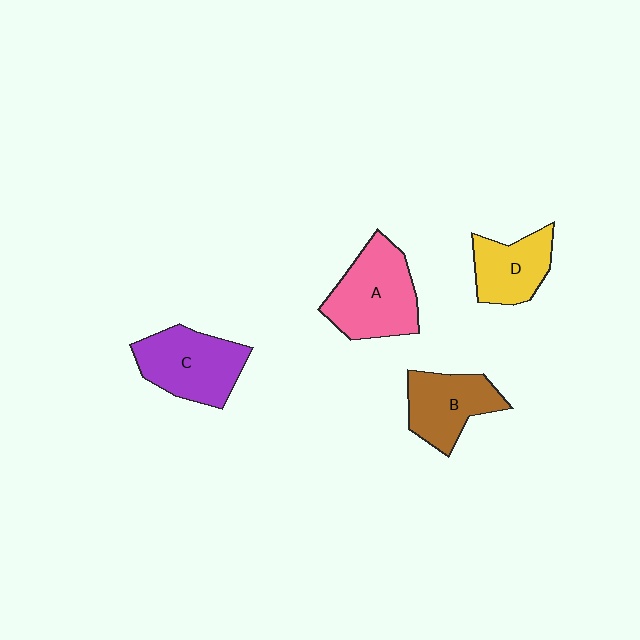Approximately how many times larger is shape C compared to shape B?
Approximately 1.2 times.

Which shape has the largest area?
Shape A (pink).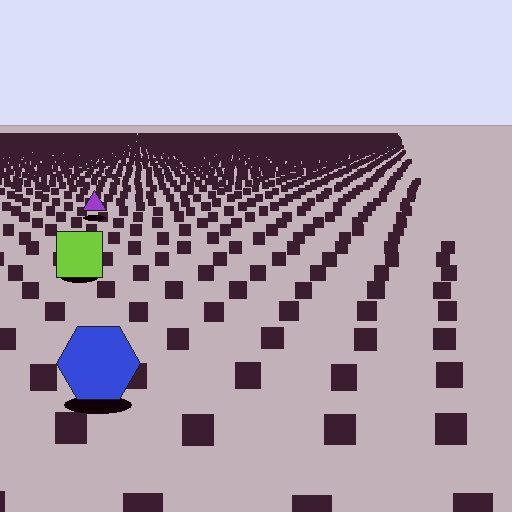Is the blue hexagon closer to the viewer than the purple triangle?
Yes. The blue hexagon is closer — you can tell from the texture gradient: the ground texture is coarser near it.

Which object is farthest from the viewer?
The purple triangle is farthest from the viewer. It appears smaller and the ground texture around it is denser.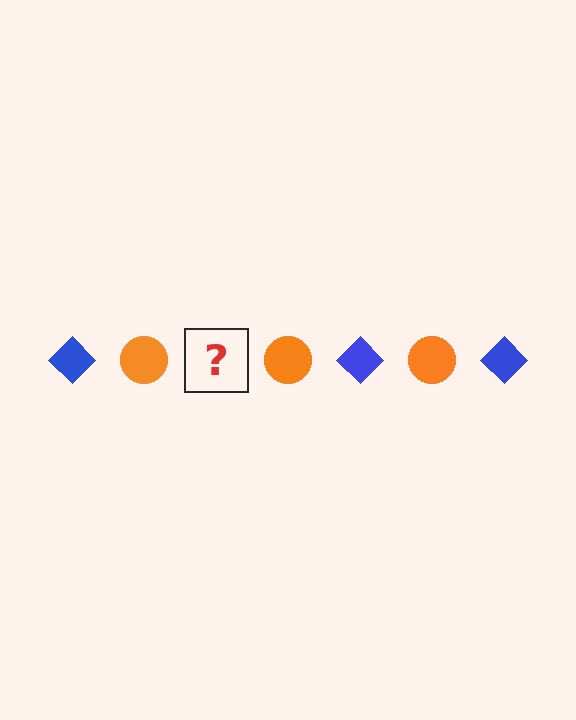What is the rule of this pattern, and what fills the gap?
The rule is that the pattern alternates between blue diamond and orange circle. The gap should be filled with a blue diamond.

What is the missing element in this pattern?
The missing element is a blue diamond.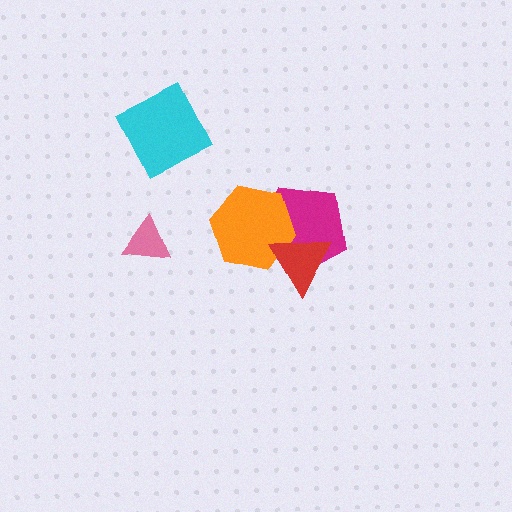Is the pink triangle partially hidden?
No, no other shape covers it.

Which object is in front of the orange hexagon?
The red triangle is in front of the orange hexagon.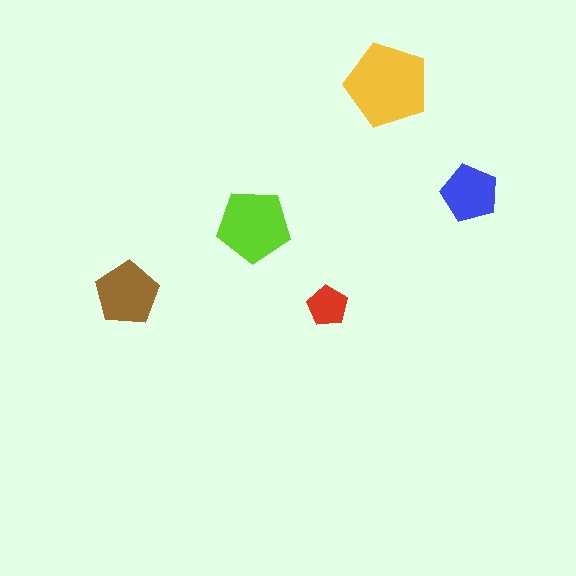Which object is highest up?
The yellow pentagon is topmost.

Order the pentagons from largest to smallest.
the yellow one, the lime one, the brown one, the blue one, the red one.